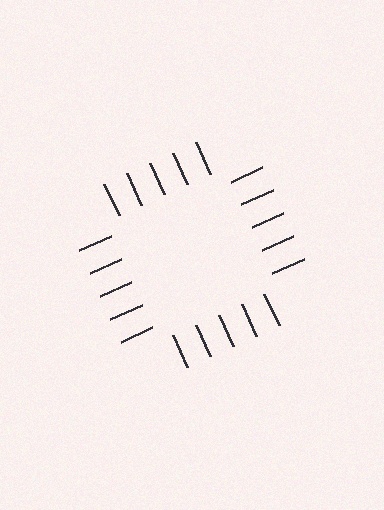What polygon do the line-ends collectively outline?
An illusory square — the line segments terminate on its edges but no continuous stroke is drawn.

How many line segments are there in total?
20 — 5 along each of the 4 edges.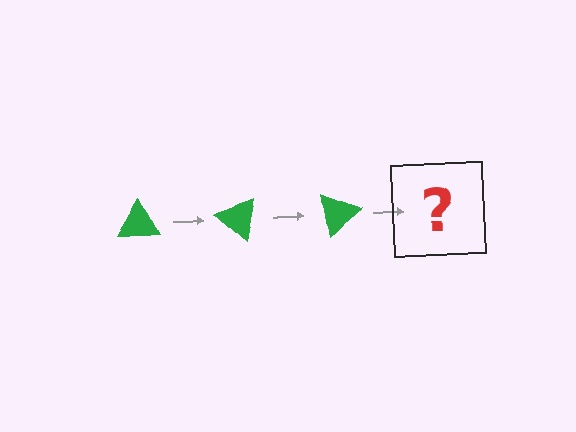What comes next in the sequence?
The next element should be a green triangle rotated 120 degrees.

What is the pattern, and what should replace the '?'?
The pattern is that the triangle rotates 40 degrees each step. The '?' should be a green triangle rotated 120 degrees.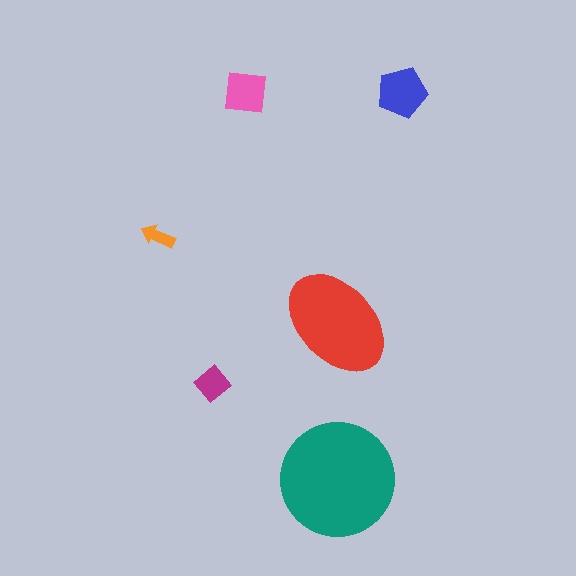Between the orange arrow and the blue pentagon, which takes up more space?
The blue pentagon.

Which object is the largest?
The teal circle.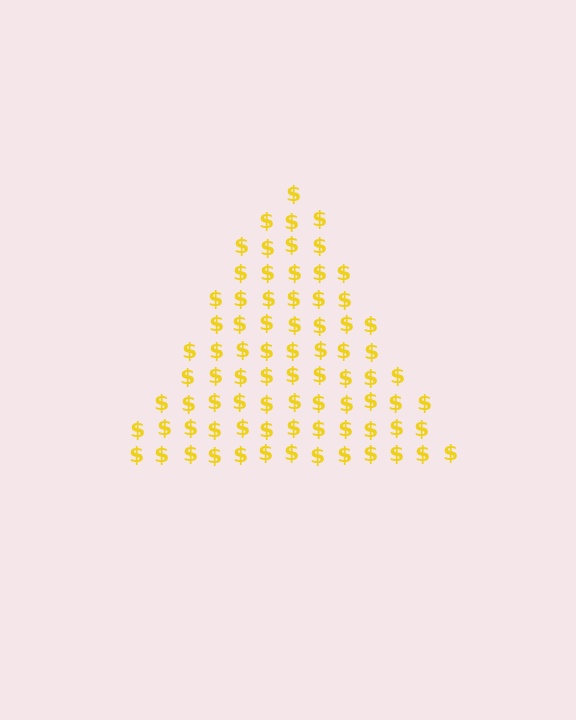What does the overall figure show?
The overall figure shows a triangle.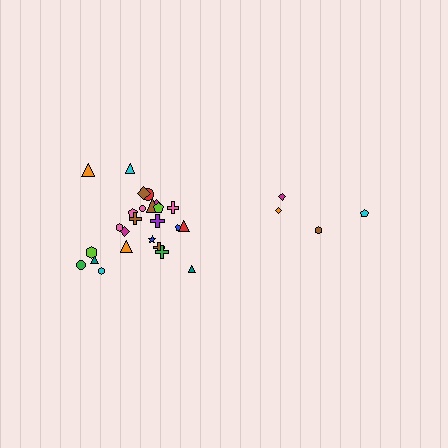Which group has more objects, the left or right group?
The left group.